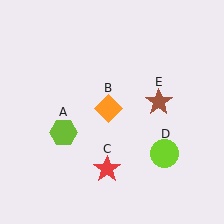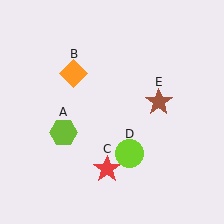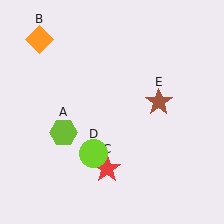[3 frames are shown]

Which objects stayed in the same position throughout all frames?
Lime hexagon (object A) and red star (object C) and brown star (object E) remained stationary.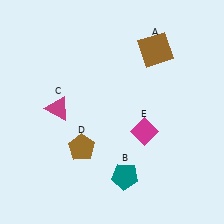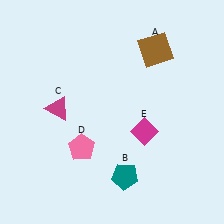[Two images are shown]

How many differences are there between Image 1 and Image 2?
There is 1 difference between the two images.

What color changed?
The pentagon (D) changed from brown in Image 1 to pink in Image 2.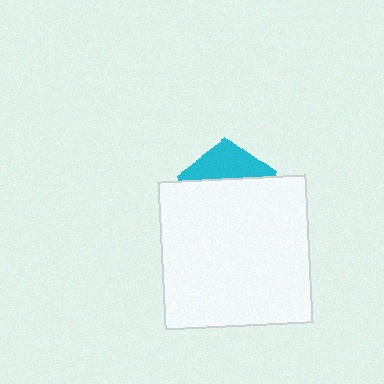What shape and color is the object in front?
The object in front is a white square.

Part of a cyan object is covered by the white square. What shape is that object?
It is a pentagon.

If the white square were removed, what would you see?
You would see the complete cyan pentagon.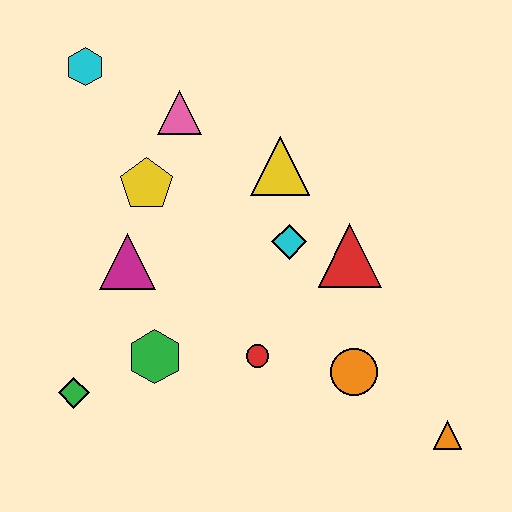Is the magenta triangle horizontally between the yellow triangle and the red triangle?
No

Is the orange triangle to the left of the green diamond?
No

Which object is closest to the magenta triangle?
The yellow pentagon is closest to the magenta triangle.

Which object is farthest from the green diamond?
The orange triangle is farthest from the green diamond.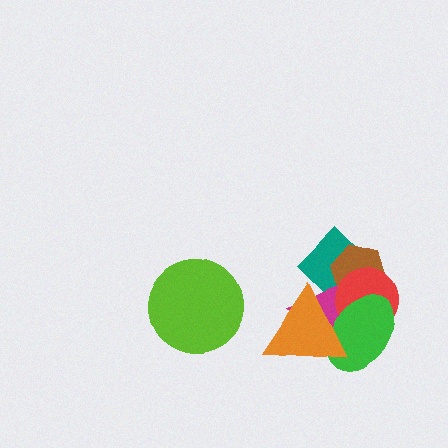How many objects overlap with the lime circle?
0 objects overlap with the lime circle.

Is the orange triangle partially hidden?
No, no other shape covers it.